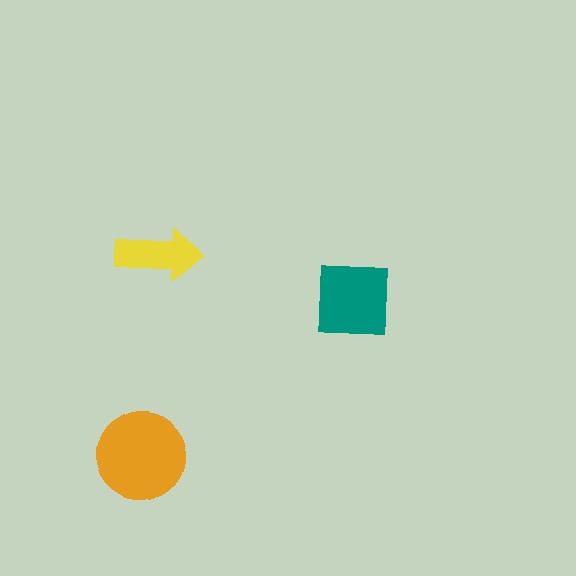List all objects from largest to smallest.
The orange circle, the teal square, the yellow arrow.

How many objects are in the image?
There are 3 objects in the image.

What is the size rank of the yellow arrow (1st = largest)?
3rd.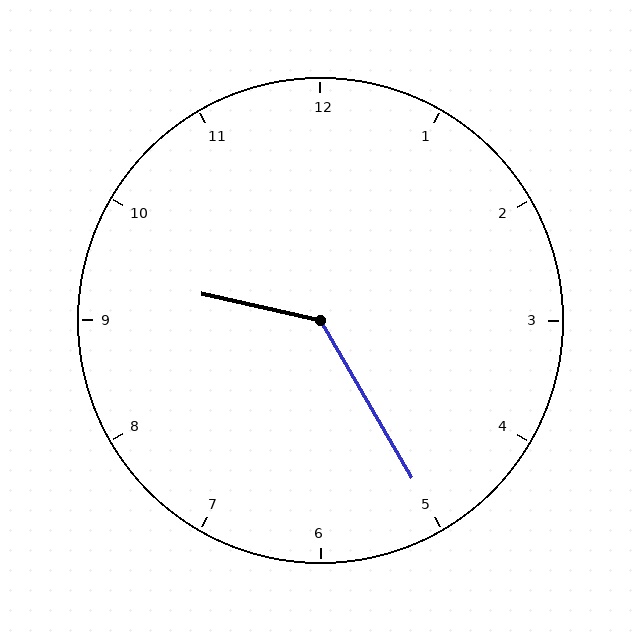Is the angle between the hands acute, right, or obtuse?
It is obtuse.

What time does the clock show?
9:25.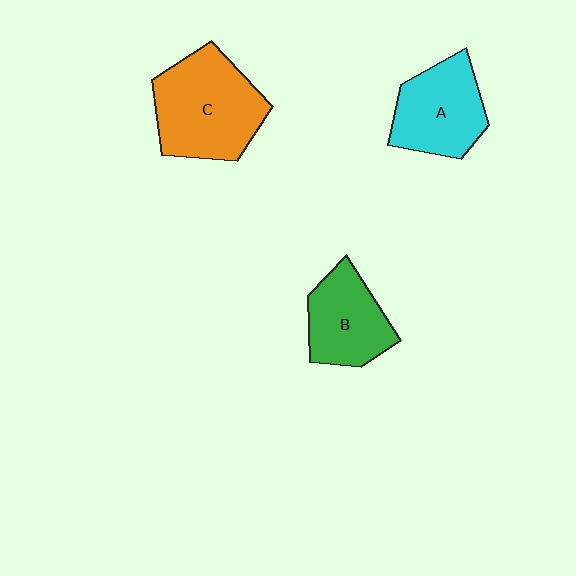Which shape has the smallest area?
Shape B (green).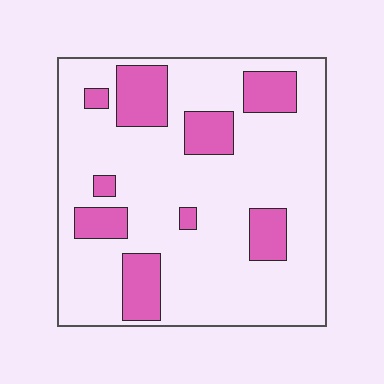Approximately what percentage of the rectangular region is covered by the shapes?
Approximately 20%.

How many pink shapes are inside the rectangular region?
9.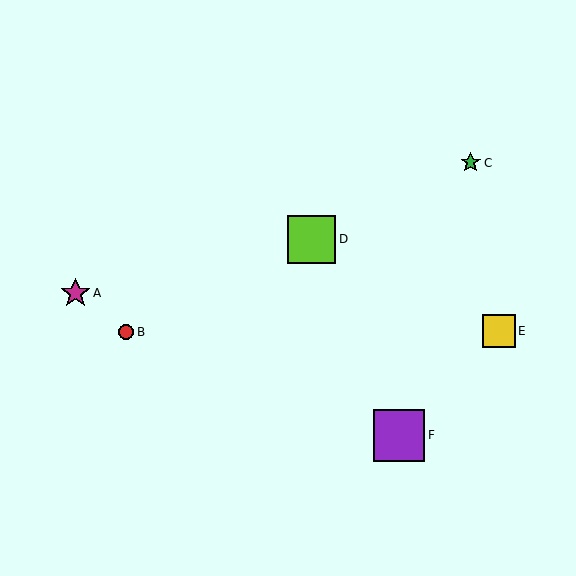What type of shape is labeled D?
Shape D is a lime square.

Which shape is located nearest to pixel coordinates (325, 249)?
The lime square (labeled D) at (312, 239) is nearest to that location.